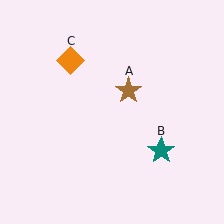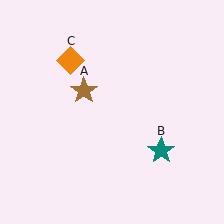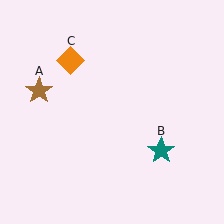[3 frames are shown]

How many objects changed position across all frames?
1 object changed position: brown star (object A).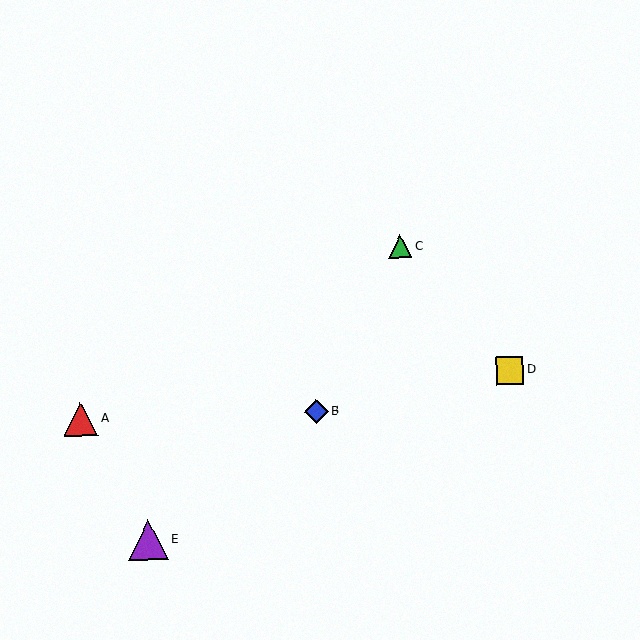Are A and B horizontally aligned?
Yes, both are at y≈419.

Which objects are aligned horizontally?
Objects A, B are aligned horizontally.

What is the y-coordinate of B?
Object B is at y≈411.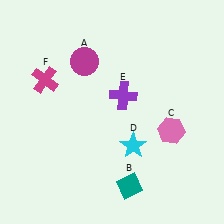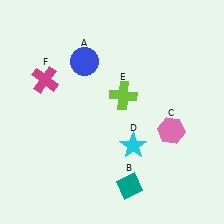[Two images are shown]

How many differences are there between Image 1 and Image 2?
There are 2 differences between the two images.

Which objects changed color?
A changed from magenta to blue. E changed from purple to lime.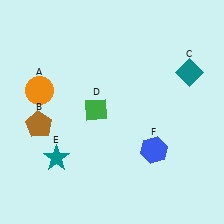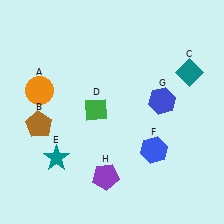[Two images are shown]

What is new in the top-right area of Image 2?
A blue hexagon (G) was added in the top-right area of Image 2.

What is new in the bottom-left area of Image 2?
A purple pentagon (H) was added in the bottom-left area of Image 2.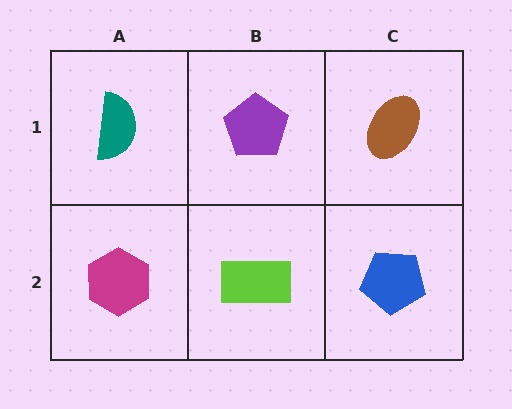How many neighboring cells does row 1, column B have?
3.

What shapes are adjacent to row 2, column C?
A brown ellipse (row 1, column C), a lime rectangle (row 2, column B).